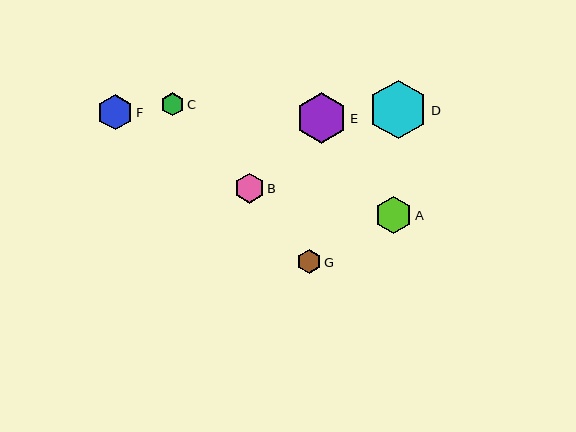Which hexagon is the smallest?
Hexagon C is the smallest with a size of approximately 23 pixels.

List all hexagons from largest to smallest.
From largest to smallest: D, E, A, F, B, G, C.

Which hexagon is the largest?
Hexagon D is the largest with a size of approximately 59 pixels.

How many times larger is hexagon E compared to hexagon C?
Hexagon E is approximately 2.2 times the size of hexagon C.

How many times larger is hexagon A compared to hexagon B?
Hexagon A is approximately 1.2 times the size of hexagon B.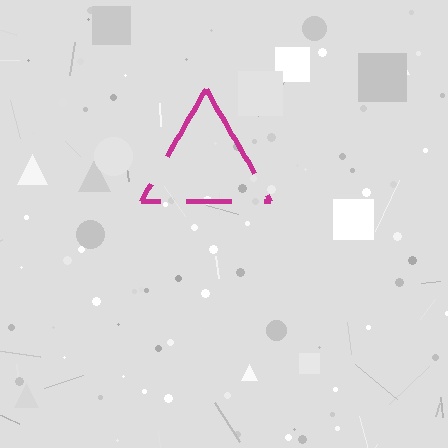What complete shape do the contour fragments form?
The contour fragments form a triangle.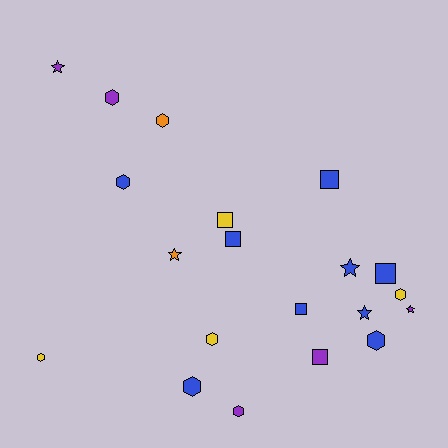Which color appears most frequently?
Blue, with 9 objects.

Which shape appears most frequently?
Hexagon, with 9 objects.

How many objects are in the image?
There are 20 objects.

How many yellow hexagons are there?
There are 3 yellow hexagons.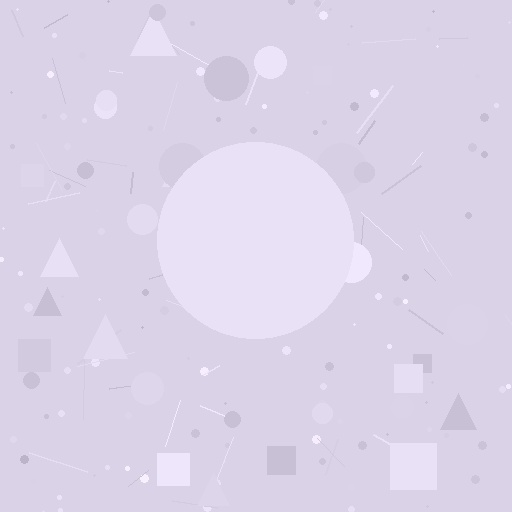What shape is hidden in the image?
A circle is hidden in the image.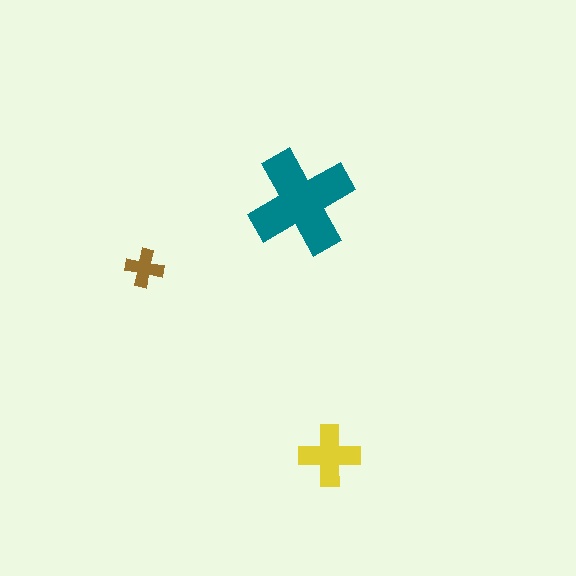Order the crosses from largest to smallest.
the teal one, the yellow one, the brown one.